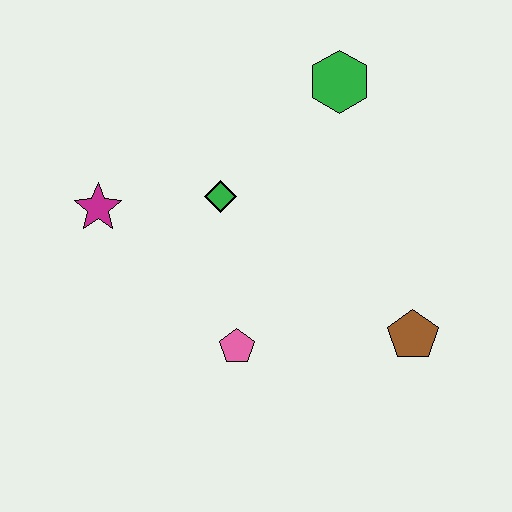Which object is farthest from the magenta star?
The brown pentagon is farthest from the magenta star.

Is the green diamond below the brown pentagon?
No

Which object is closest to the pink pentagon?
The green diamond is closest to the pink pentagon.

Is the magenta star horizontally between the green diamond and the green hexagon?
No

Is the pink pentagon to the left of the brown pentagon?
Yes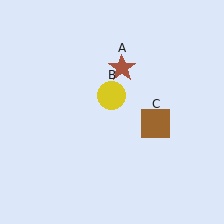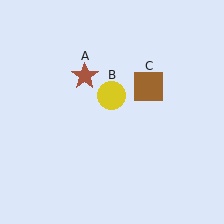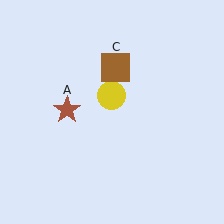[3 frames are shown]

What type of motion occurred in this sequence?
The brown star (object A), brown square (object C) rotated counterclockwise around the center of the scene.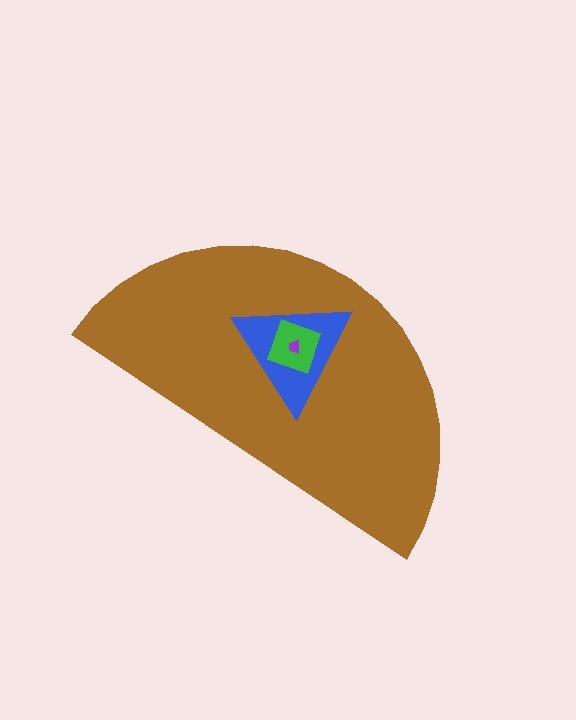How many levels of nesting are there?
4.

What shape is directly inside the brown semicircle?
The blue triangle.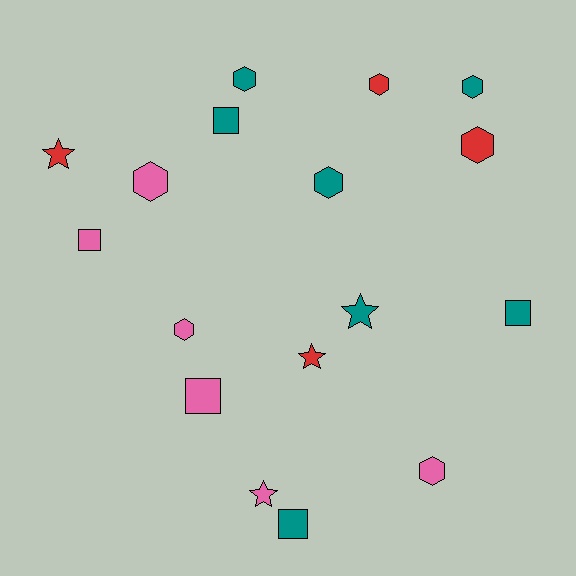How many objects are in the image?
There are 17 objects.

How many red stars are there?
There are 2 red stars.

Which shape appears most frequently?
Hexagon, with 8 objects.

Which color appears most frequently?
Teal, with 7 objects.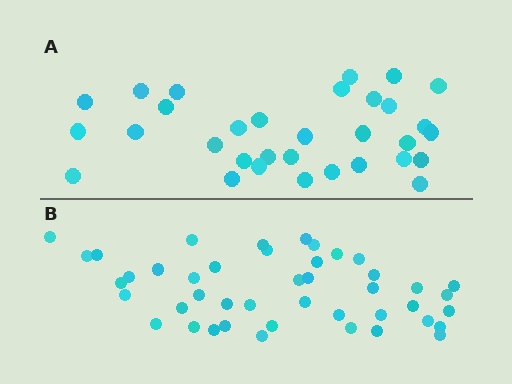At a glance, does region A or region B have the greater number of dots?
Region B (the bottom region) has more dots.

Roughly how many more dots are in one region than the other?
Region B has roughly 12 or so more dots than region A.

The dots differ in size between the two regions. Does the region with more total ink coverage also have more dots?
No. Region A has more total ink coverage because its dots are larger, but region B actually contains more individual dots. Total area can be misleading — the number of items is what matters here.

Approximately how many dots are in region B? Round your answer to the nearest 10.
About 40 dots. (The exact count is 44, which rounds to 40.)